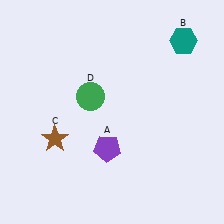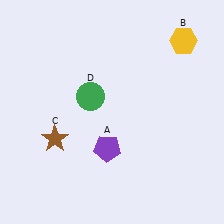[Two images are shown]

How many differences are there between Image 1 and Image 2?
There is 1 difference between the two images.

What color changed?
The hexagon (B) changed from teal in Image 1 to yellow in Image 2.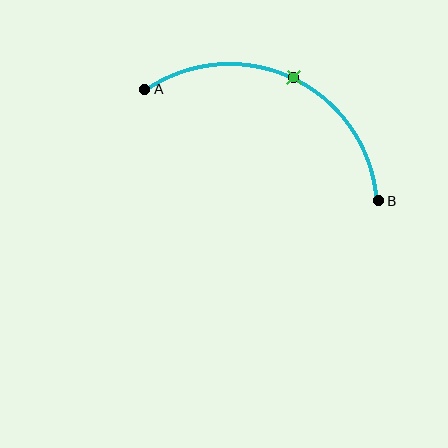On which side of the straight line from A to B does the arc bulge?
The arc bulges above the straight line connecting A and B.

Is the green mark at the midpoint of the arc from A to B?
Yes. The green mark lies on the arc at equal arc-length from both A and B — it is the arc midpoint.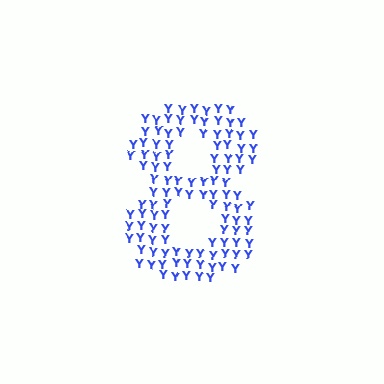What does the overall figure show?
The overall figure shows the digit 8.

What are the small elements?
The small elements are letter Y's.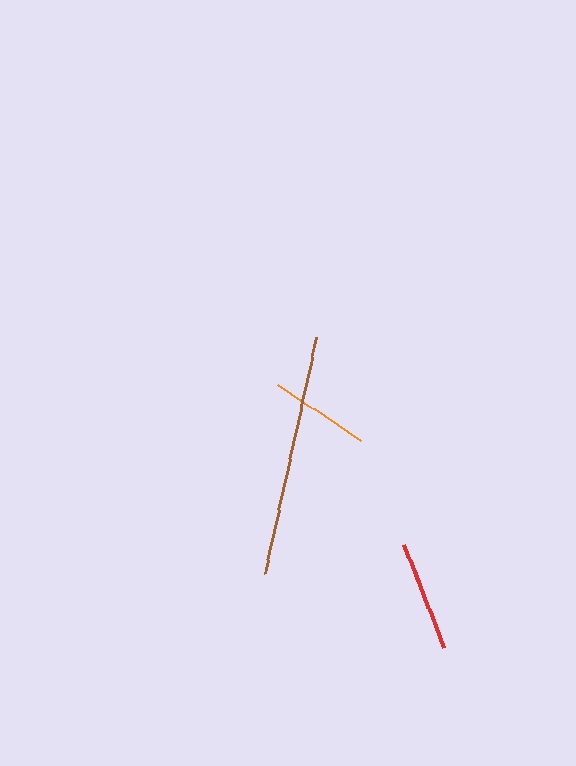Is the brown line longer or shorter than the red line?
The brown line is longer than the red line.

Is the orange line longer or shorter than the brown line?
The brown line is longer than the orange line.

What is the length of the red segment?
The red segment is approximately 111 pixels long.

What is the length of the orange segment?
The orange segment is approximately 100 pixels long.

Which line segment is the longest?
The brown line is the longest at approximately 242 pixels.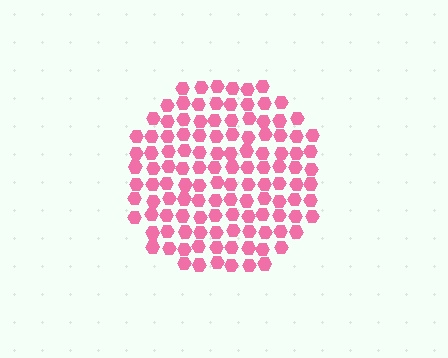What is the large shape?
The large shape is a circle.